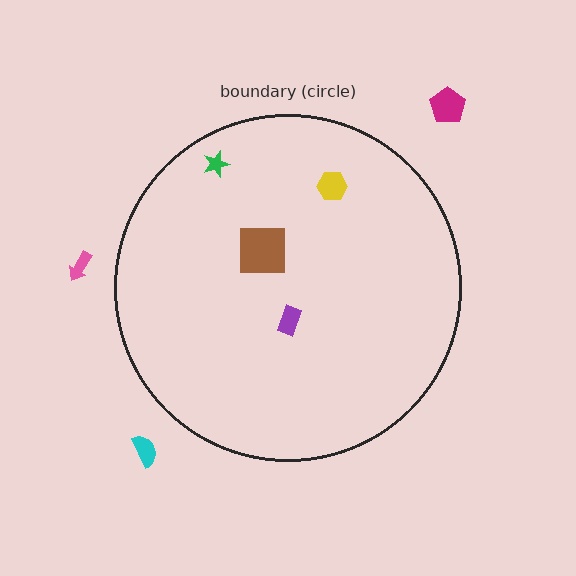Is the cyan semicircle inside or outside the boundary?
Outside.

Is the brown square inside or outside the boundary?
Inside.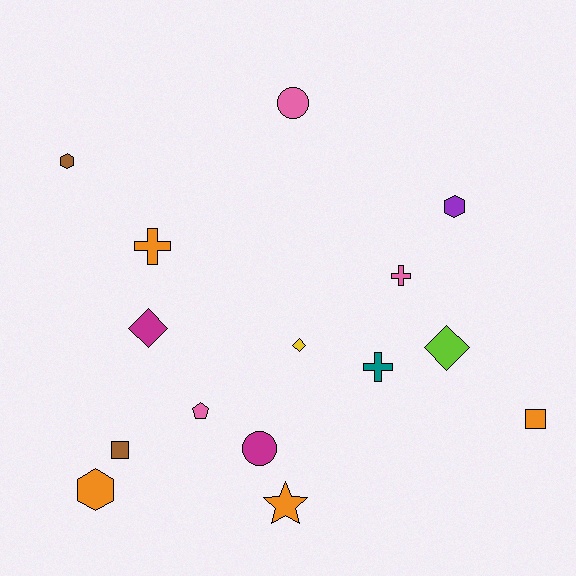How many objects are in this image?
There are 15 objects.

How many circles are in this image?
There are 2 circles.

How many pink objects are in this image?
There are 3 pink objects.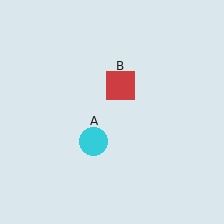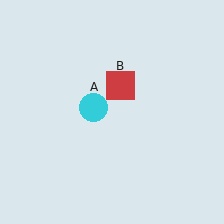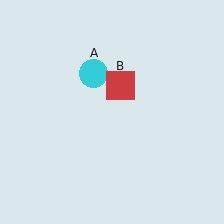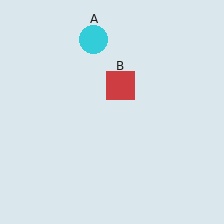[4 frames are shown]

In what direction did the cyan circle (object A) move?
The cyan circle (object A) moved up.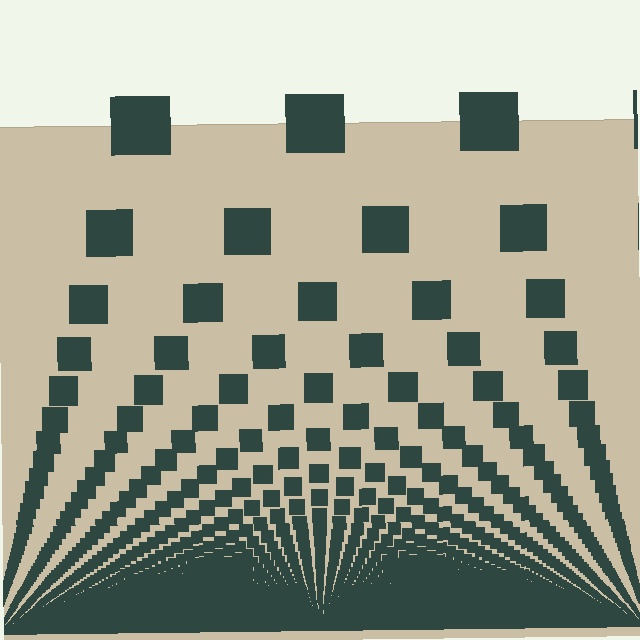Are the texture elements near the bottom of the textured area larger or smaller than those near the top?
Smaller. The gradient is inverted — elements near the bottom are smaller and denser.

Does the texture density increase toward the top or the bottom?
Density increases toward the bottom.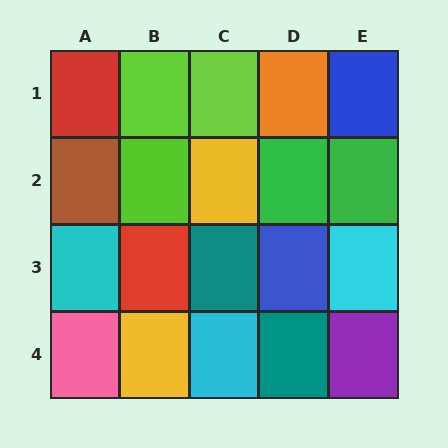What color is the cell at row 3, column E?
Cyan.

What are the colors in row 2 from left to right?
Brown, lime, yellow, green, green.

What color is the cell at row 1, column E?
Blue.